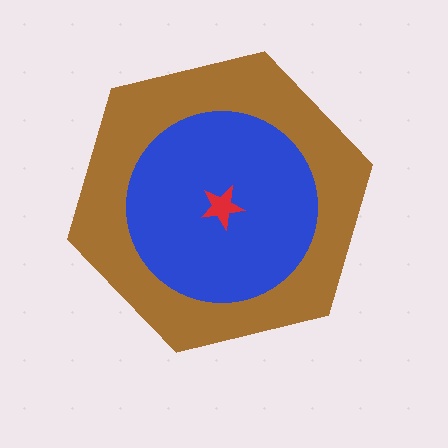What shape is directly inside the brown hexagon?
The blue circle.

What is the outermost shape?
The brown hexagon.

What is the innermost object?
The red star.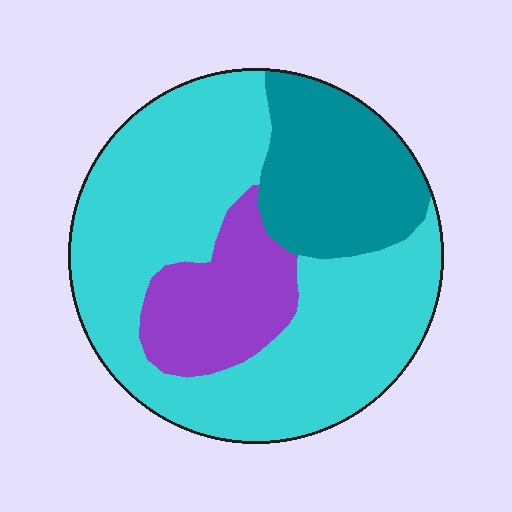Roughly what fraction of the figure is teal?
Teal takes up less than a quarter of the figure.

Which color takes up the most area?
Cyan, at roughly 60%.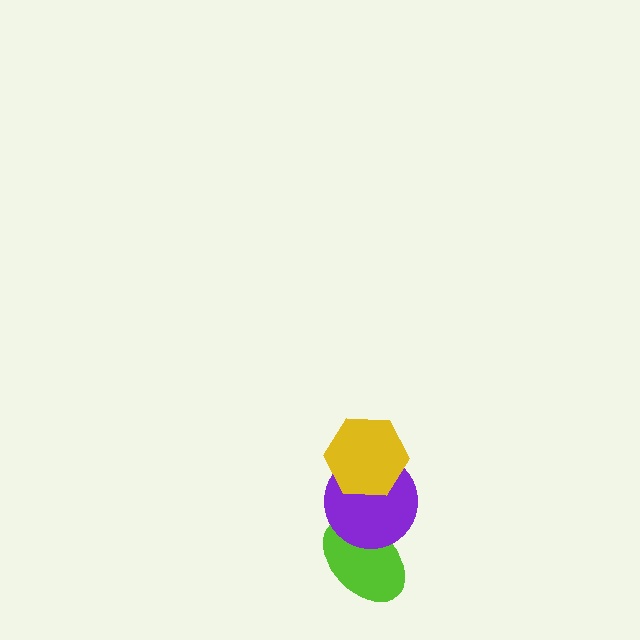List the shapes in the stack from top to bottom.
From top to bottom: the yellow hexagon, the purple circle, the lime ellipse.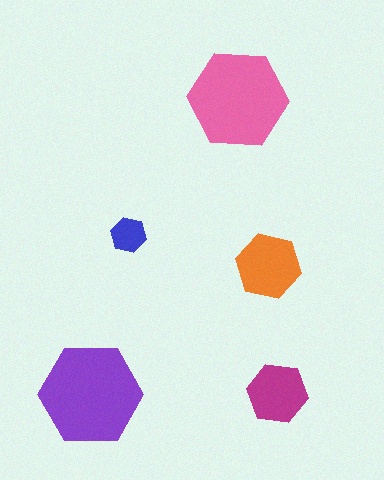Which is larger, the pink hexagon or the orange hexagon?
The pink one.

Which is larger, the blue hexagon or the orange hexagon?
The orange one.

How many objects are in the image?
There are 5 objects in the image.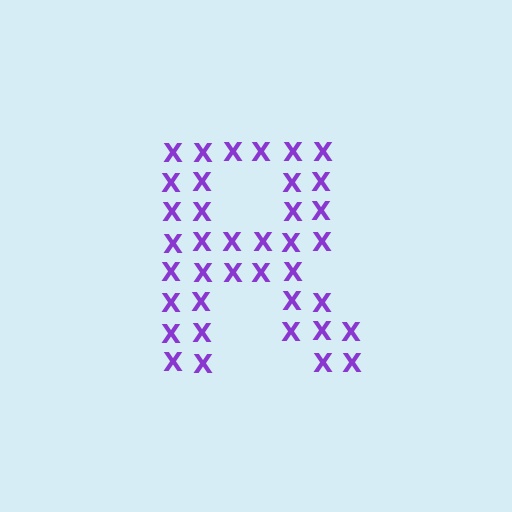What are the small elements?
The small elements are letter X's.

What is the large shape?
The large shape is the letter R.